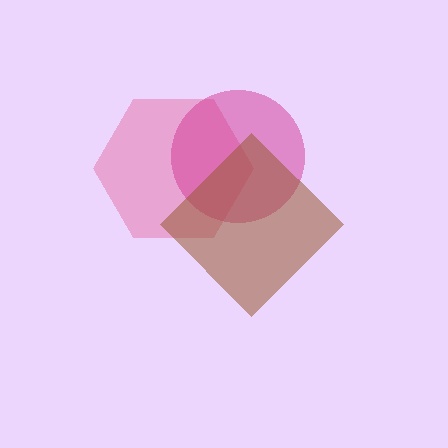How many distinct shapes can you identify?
There are 3 distinct shapes: a pink hexagon, a magenta circle, a brown diamond.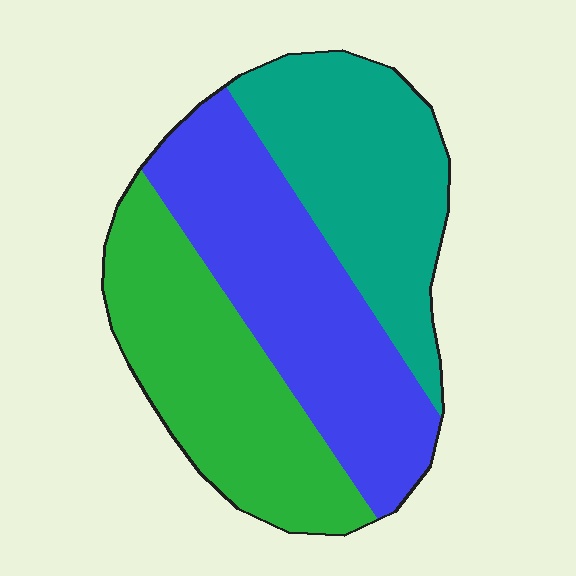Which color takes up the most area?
Blue, at roughly 35%.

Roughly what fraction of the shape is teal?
Teal takes up about one third (1/3) of the shape.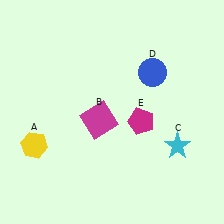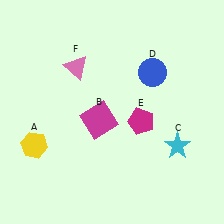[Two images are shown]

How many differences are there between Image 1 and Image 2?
There is 1 difference between the two images.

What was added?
A pink triangle (F) was added in Image 2.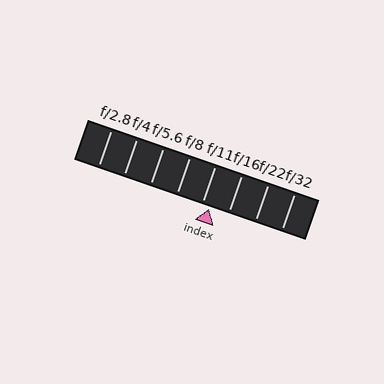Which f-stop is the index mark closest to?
The index mark is closest to f/11.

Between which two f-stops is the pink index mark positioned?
The index mark is between f/11 and f/16.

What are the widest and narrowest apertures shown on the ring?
The widest aperture shown is f/2.8 and the narrowest is f/32.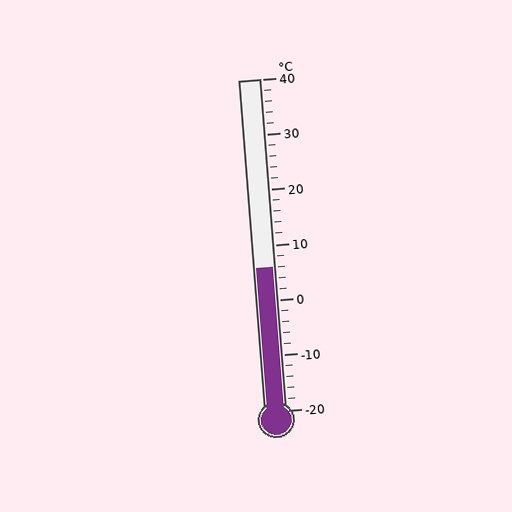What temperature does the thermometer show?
The thermometer shows approximately 6°C.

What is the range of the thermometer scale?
The thermometer scale ranges from -20°C to 40°C.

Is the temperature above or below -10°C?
The temperature is above -10°C.